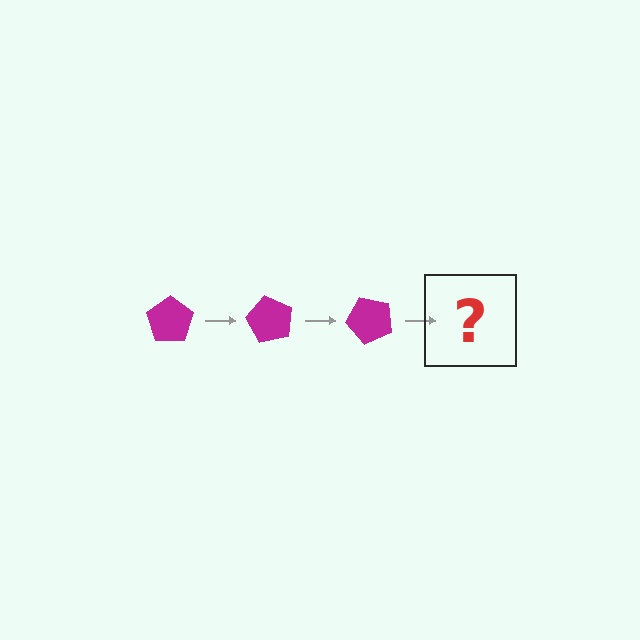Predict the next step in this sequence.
The next step is a magenta pentagon rotated 180 degrees.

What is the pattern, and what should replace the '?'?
The pattern is that the pentagon rotates 60 degrees each step. The '?' should be a magenta pentagon rotated 180 degrees.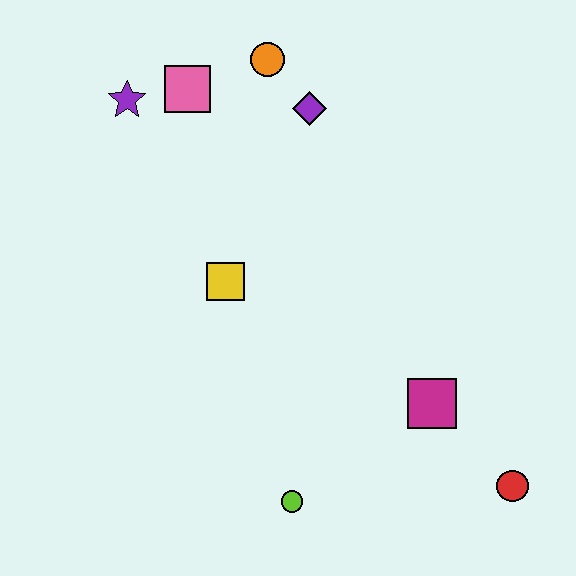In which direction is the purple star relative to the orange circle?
The purple star is to the left of the orange circle.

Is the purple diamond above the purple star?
No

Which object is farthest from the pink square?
The red circle is farthest from the pink square.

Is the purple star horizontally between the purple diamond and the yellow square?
No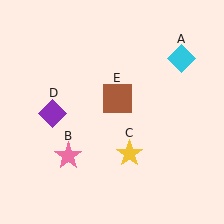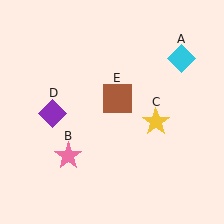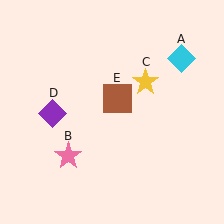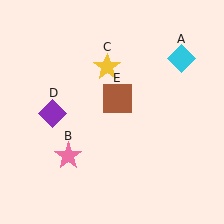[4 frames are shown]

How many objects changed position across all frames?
1 object changed position: yellow star (object C).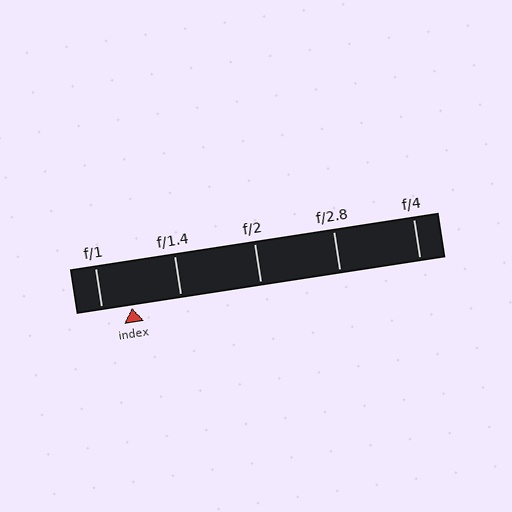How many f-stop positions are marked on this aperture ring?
There are 5 f-stop positions marked.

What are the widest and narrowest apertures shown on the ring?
The widest aperture shown is f/1 and the narrowest is f/4.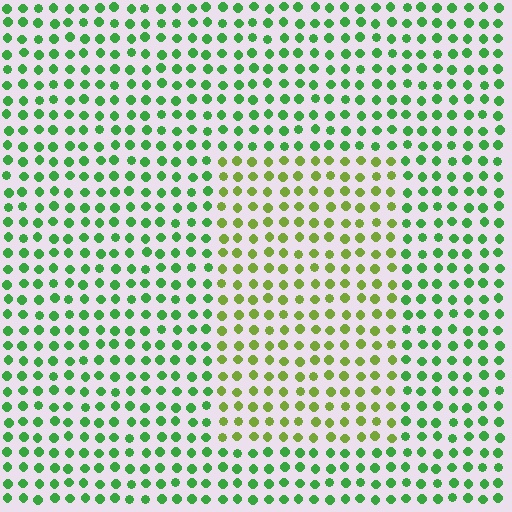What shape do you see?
I see a rectangle.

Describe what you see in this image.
The image is filled with small green elements in a uniform arrangement. A rectangle-shaped region is visible where the elements are tinted to a slightly different hue, forming a subtle color boundary.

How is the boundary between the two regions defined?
The boundary is defined purely by a slight shift in hue (about 37 degrees). Spacing, size, and orientation are identical on both sides.